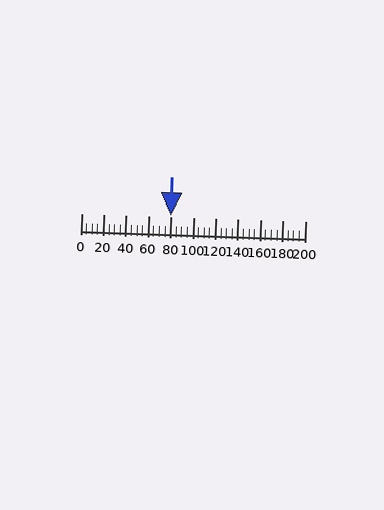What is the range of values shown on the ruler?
The ruler shows values from 0 to 200.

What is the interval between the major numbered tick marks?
The major tick marks are spaced 20 units apart.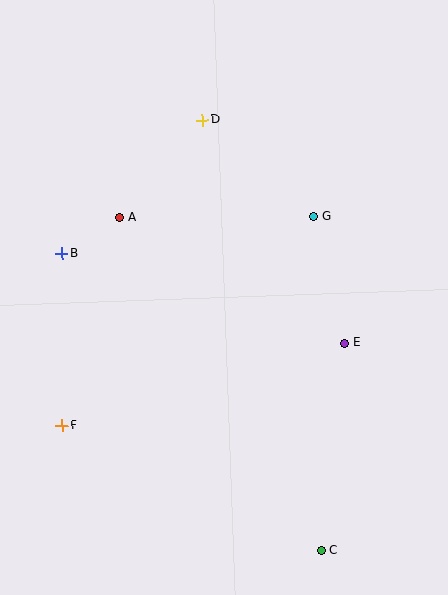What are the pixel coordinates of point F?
Point F is at (62, 425).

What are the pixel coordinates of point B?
Point B is at (62, 253).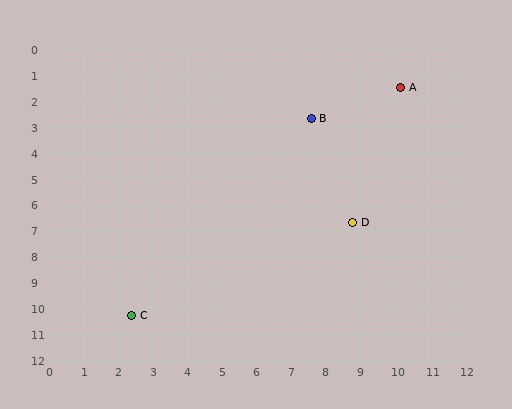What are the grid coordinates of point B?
Point B is at approximately (7.6, 2.7).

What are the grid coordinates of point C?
Point C is at approximately (2.4, 10.3).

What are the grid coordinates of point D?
Point D is at approximately (8.8, 6.7).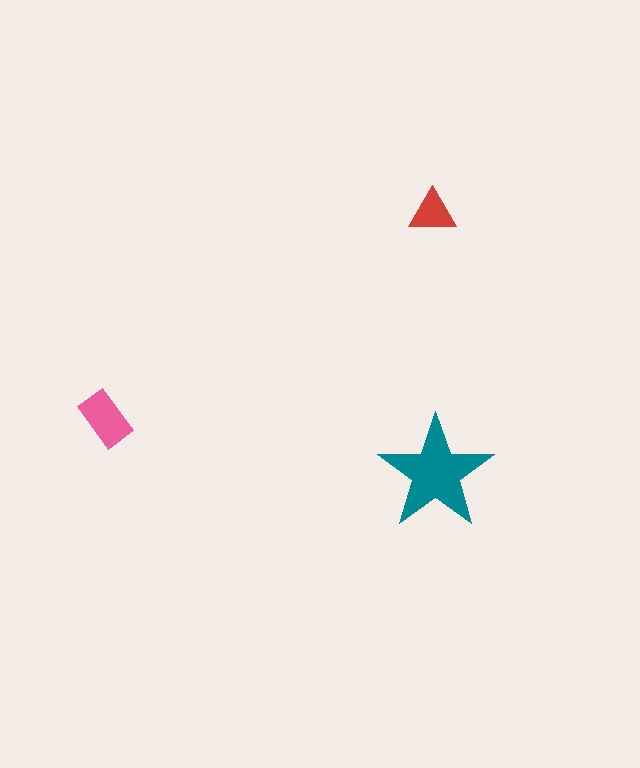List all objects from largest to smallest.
The teal star, the pink rectangle, the red triangle.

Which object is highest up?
The red triangle is topmost.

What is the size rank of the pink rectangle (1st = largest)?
2nd.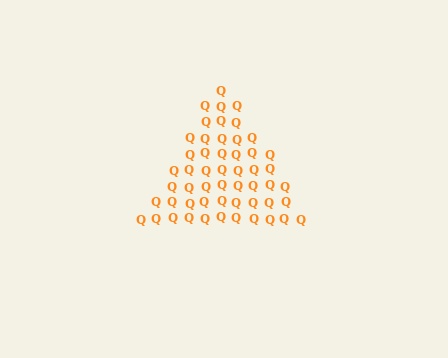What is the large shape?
The large shape is a triangle.